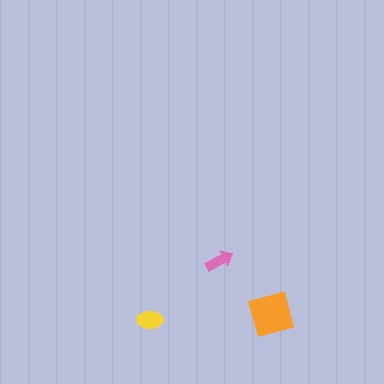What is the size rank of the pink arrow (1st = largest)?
3rd.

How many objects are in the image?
There are 3 objects in the image.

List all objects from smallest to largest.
The pink arrow, the yellow ellipse, the orange diamond.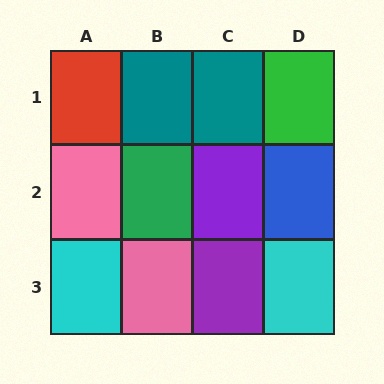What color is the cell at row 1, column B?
Teal.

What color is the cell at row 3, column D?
Cyan.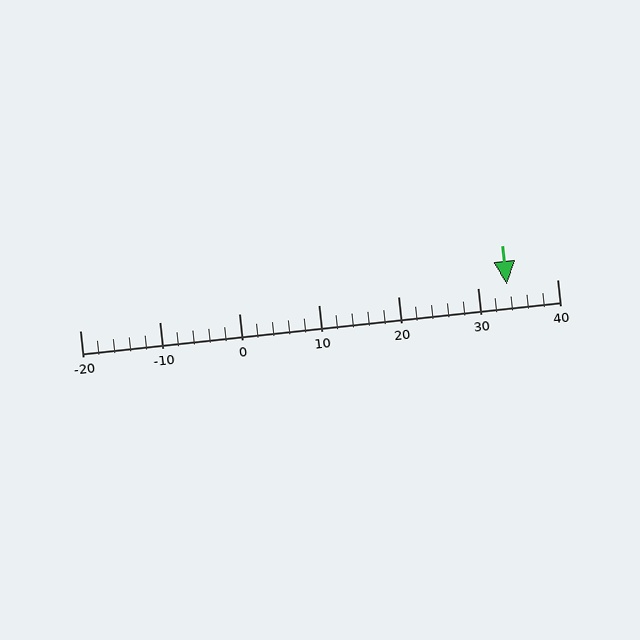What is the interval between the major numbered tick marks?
The major tick marks are spaced 10 units apart.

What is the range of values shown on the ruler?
The ruler shows values from -20 to 40.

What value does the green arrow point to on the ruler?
The green arrow points to approximately 34.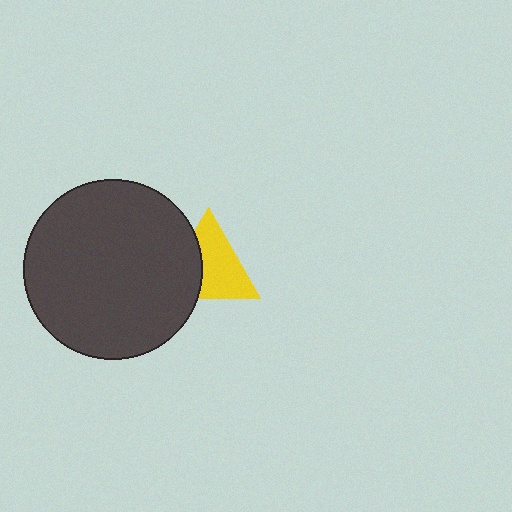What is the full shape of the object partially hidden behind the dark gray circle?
The partially hidden object is a yellow triangle.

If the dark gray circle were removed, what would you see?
You would see the complete yellow triangle.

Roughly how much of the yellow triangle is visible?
About half of it is visible (roughly 63%).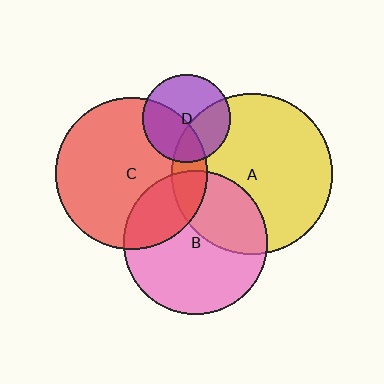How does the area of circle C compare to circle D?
Approximately 3.0 times.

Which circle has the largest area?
Circle A (yellow).